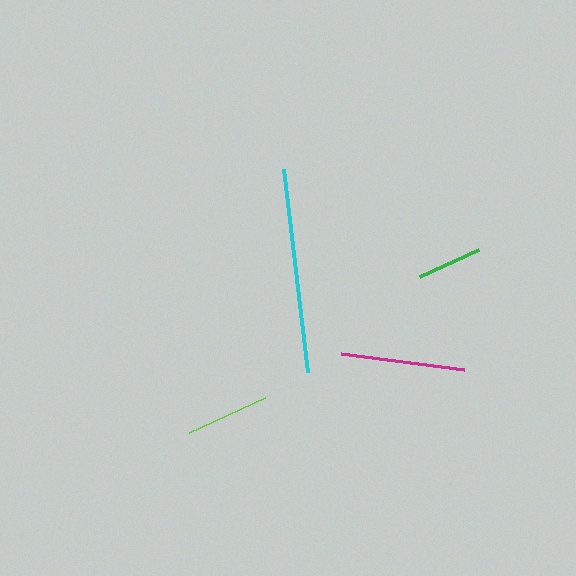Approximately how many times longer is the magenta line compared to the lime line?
The magenta line is approximately 1.5 times the length of the lime line.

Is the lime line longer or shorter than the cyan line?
The cyan line is longer than the lime line.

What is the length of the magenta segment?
The magenta segment is approximately 124 pixels long.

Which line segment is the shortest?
The green line is the shortest at approximately 65 pixels.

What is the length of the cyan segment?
The cyan segment is approximately 205 pixels long.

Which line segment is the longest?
The cyan line is the longest at approximately 205 pixels.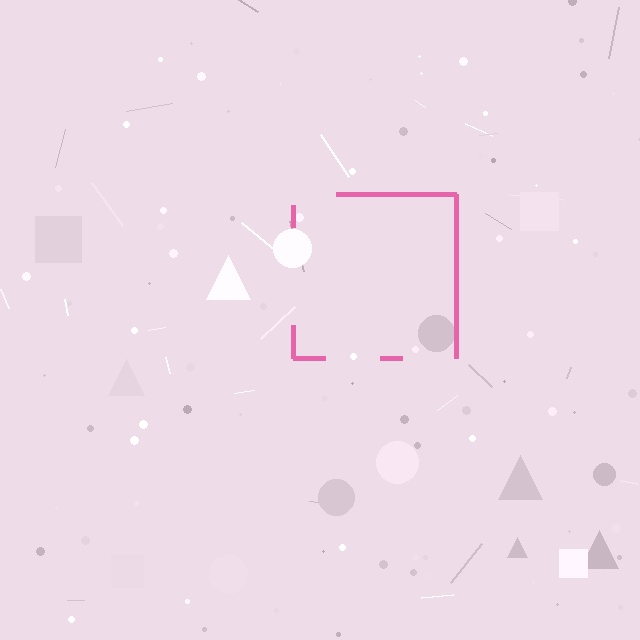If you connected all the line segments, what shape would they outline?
They would outline a square.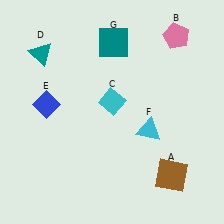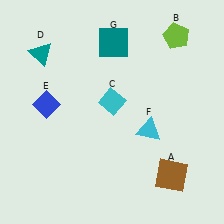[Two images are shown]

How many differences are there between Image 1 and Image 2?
There is 1 difference between the two images.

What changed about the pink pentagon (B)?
In Image 1, B is pink. In Image 2, it changed to lime.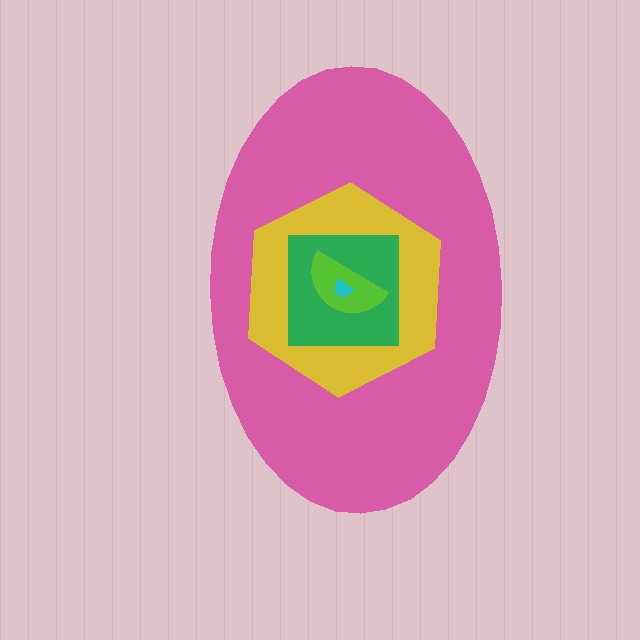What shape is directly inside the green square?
The lime semicircle.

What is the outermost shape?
The pink ellipse.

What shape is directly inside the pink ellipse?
The yellow hexagon.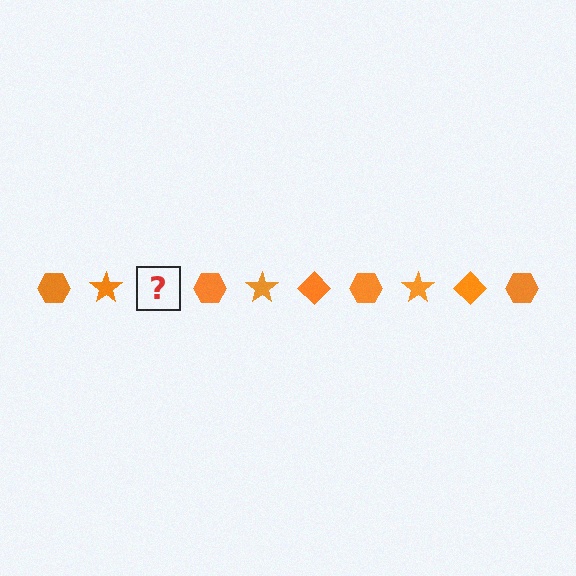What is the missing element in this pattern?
The missing element is an orange diamond.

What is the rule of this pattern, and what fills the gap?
The rule is that the pattern cycles through hexagon, star, diamond shapes in orange. The gap should be filled with an orange diamond.